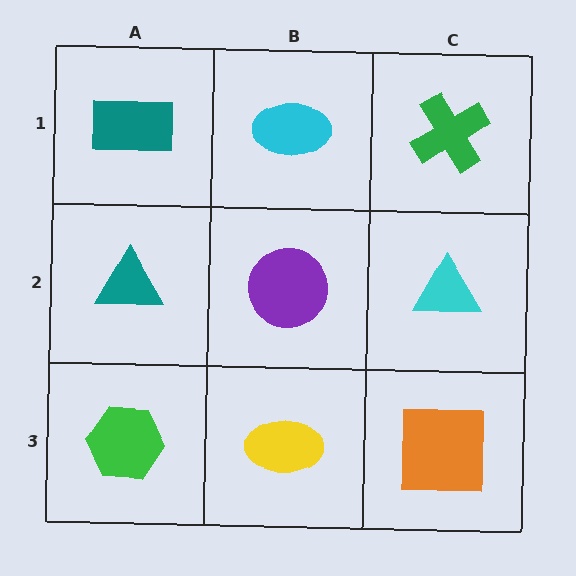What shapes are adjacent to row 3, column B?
A purple circle (row 2, column B), a green hexagon (row 3, column A), an orange square (row 3, column C).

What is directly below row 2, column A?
A green hexagon.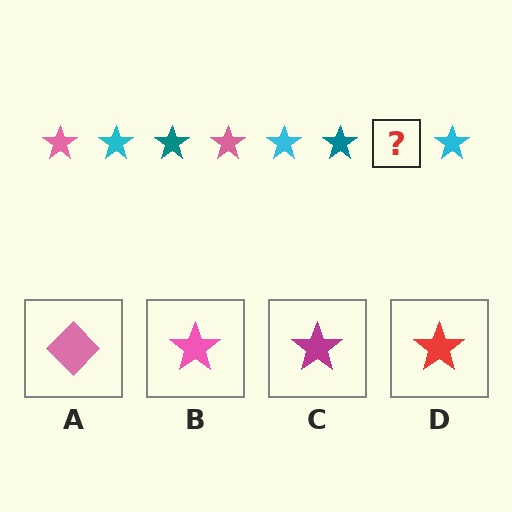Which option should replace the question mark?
Option B.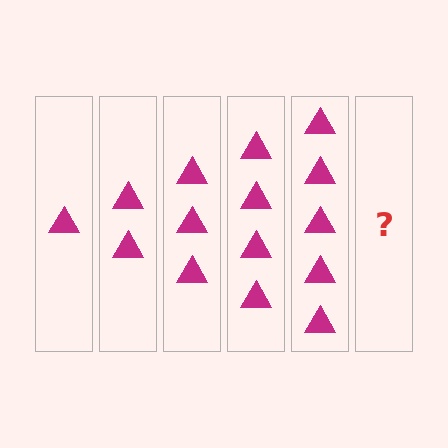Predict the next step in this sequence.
The next step is 6 triangles.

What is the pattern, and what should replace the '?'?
The pattern is that each step adds one more triangle. The '?' should be 6 triangles.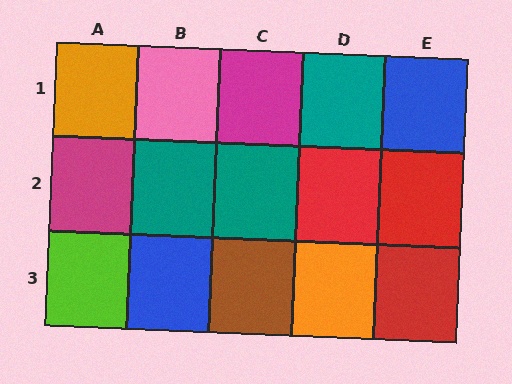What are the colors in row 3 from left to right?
Lime, blue, brown, orange, red.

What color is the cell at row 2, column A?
Magenta.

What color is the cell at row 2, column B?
Teal.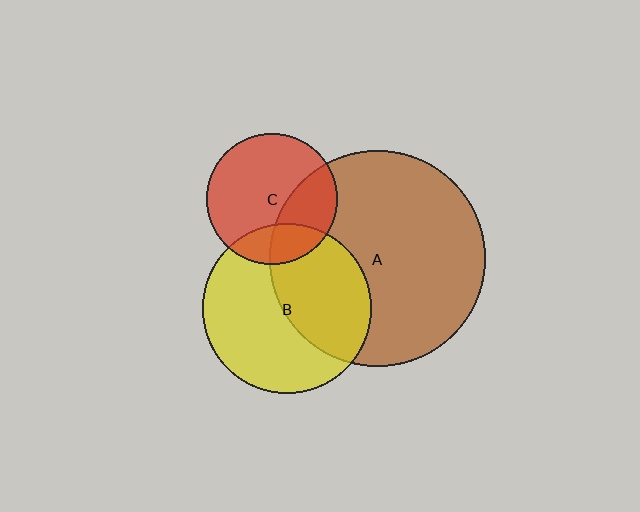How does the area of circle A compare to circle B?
Approximately 1.6 times.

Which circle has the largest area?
Circle A (brown).